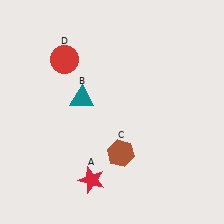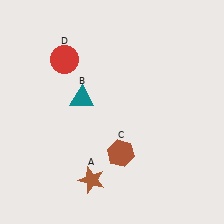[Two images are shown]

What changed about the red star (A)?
In Image 1, A is red. In Image 2, it changed to brown.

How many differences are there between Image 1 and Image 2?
There is 1 difference between the two images.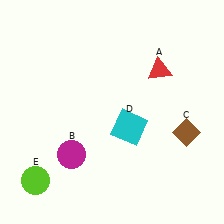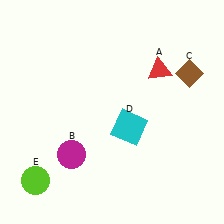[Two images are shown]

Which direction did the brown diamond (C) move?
The brown diamond (C) moved up.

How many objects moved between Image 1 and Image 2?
1 object moved between the two images.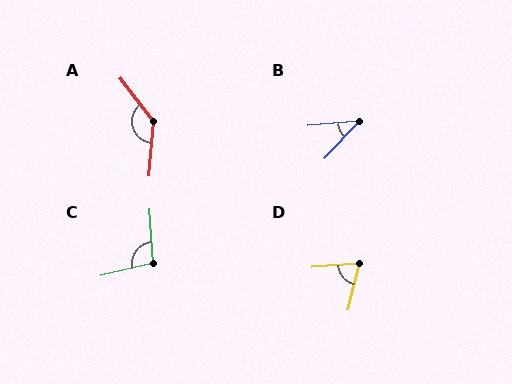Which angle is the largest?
A, at approximately 139 degrees.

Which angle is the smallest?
B, at approximately 41 degrees.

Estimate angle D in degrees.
Approximately 71 degrees.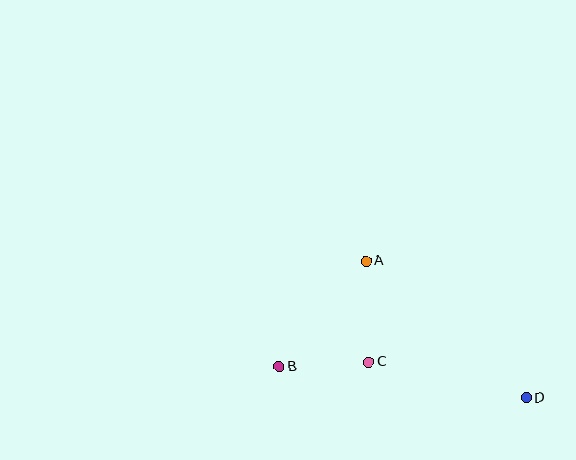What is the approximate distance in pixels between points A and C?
The distance between A and C is approximately 101 pixels.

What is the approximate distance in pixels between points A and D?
The distance between A and D is approximately 211 pixels.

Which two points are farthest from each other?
Points B and D are farthest from each other.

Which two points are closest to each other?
Points B and C are closest to each other.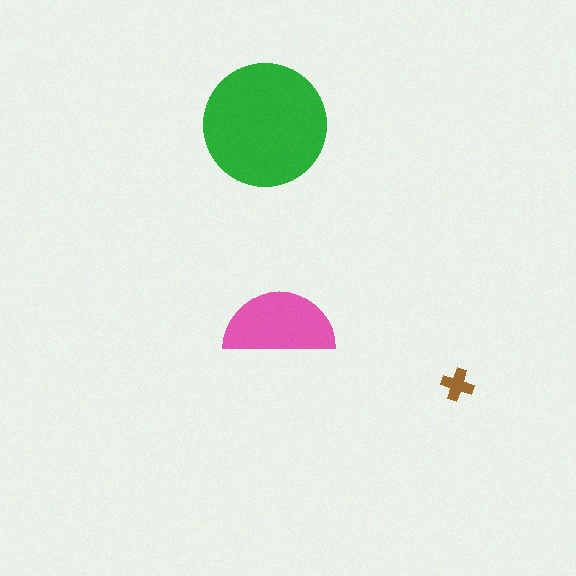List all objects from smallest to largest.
The brown cross, the pink semicircle, the green circle.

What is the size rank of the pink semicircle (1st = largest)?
2nd.